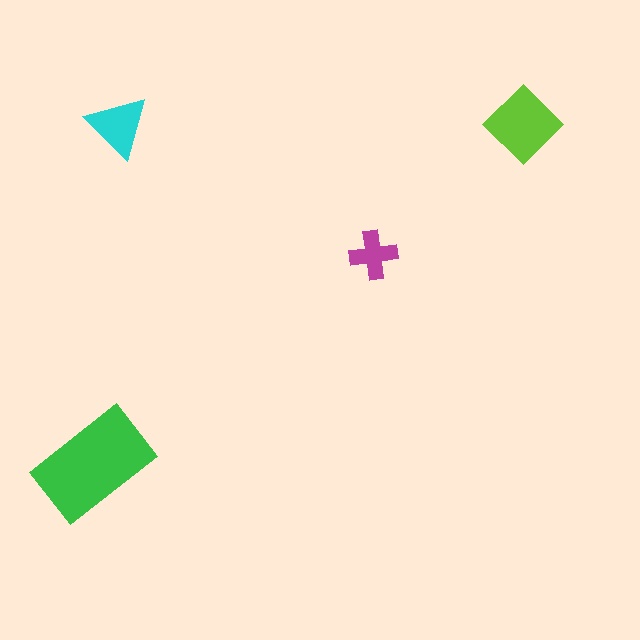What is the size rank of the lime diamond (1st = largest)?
2nd.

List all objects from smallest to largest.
The magenta cross, the cyan triangle, the lime diamond, the green rectangle.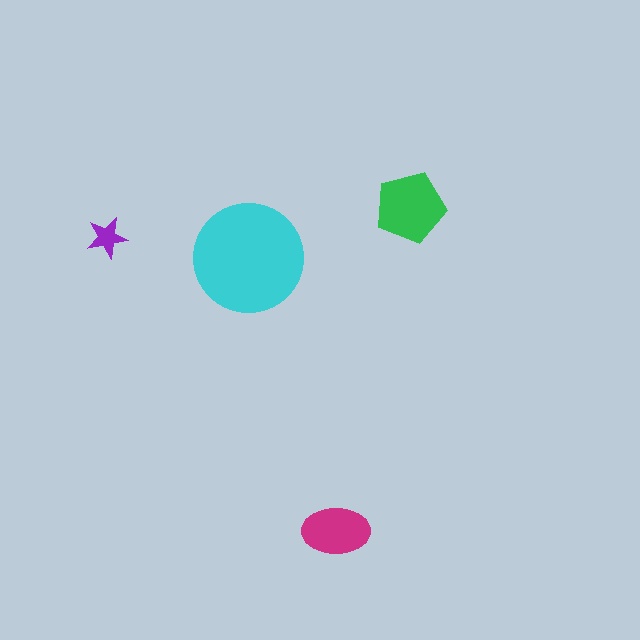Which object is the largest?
The cyan circle.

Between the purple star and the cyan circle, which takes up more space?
The cyan circle.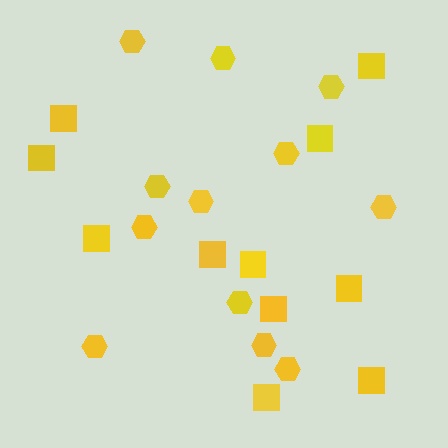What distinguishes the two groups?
There are 2 groups: one group of squares (11) and one group of hexagons (12).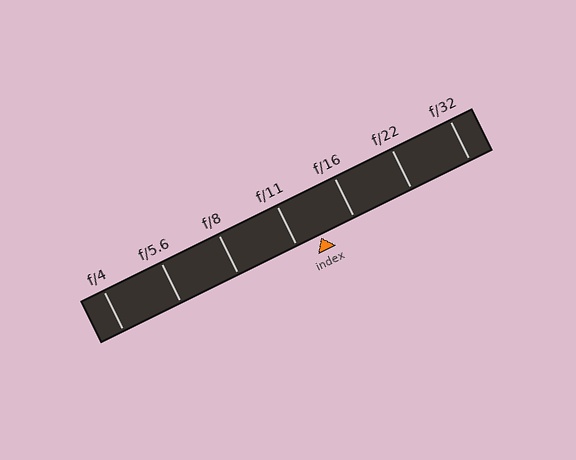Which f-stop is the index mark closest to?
The index mark is closest to f/11.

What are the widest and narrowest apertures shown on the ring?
The widest aperture shown is f/4 and the narrowest is f/32.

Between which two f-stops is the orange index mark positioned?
The index mark is between f/11 and f/16.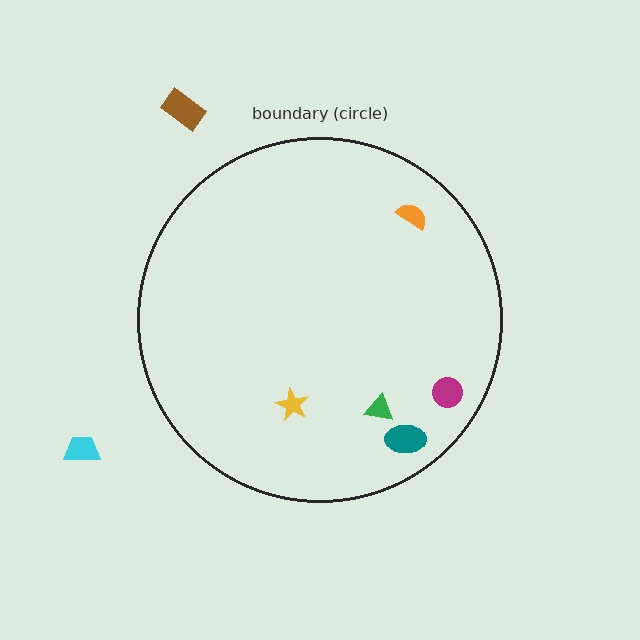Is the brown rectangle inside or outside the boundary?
Outside.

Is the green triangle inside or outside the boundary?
Inside.